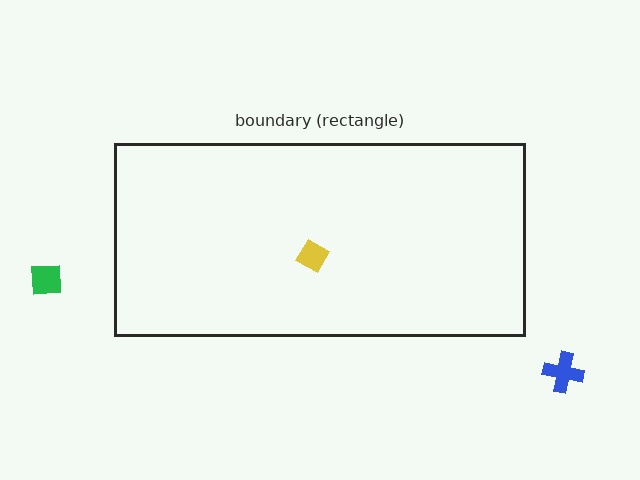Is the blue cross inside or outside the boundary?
Outside.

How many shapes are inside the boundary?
1 inside, 2 outside.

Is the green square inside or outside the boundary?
Outside.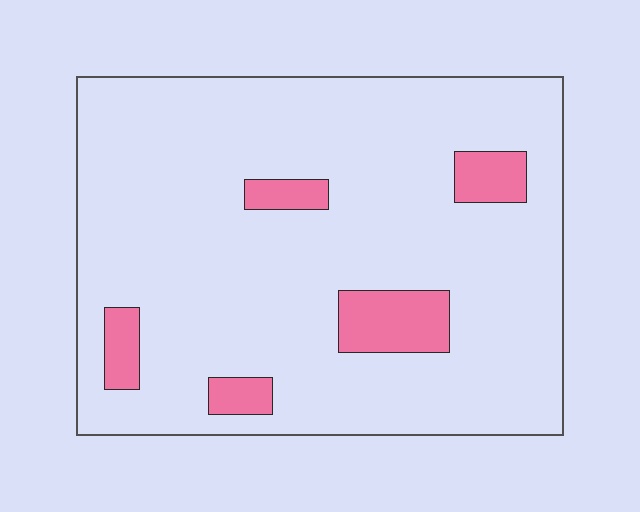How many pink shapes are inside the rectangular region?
5.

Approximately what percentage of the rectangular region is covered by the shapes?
Approximately 10%.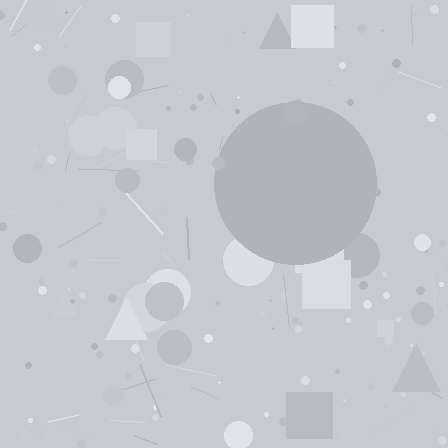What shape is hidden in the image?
A circle is hidden in the image.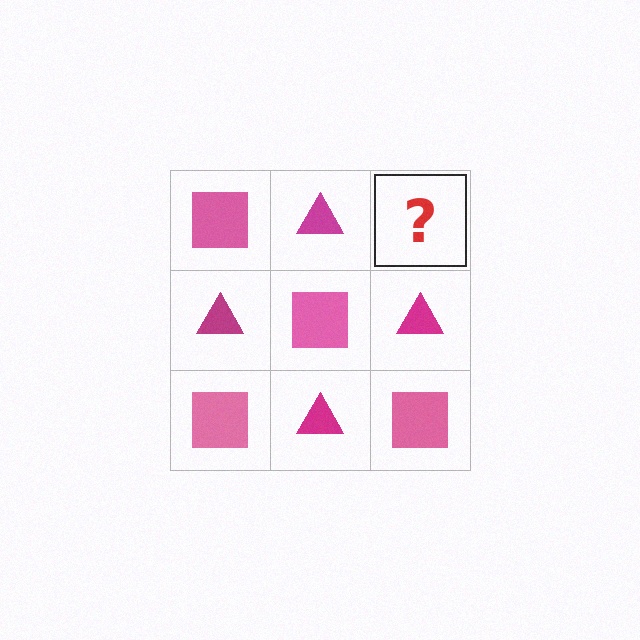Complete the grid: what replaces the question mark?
The question mark should be replaced with a pink square.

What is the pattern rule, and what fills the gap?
The rule is that it alternates pink square and magenta triangle in a checkerboard pattern. The gap should be filled with a pink square.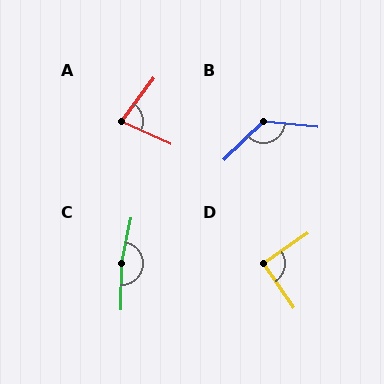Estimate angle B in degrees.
Approximately 130 degrees.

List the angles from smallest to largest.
A (78°), D (90°), B (130°), C (170°).